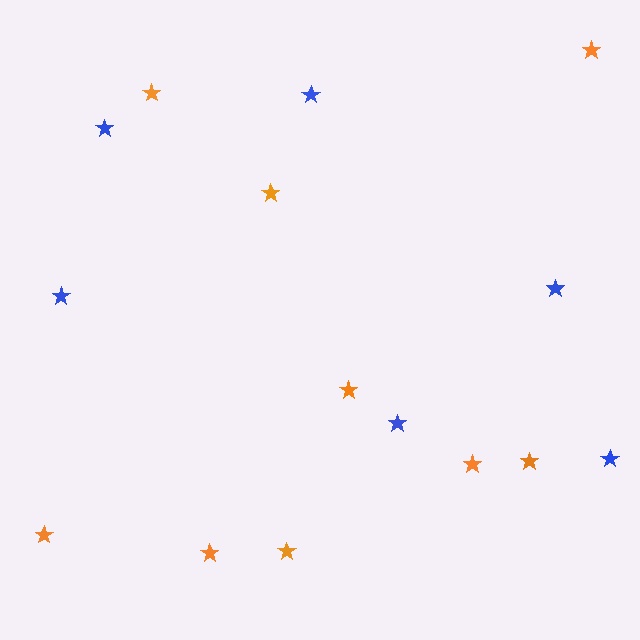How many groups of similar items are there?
There are 2 groups: one group of blue stars (6) and one group of orange stars (9).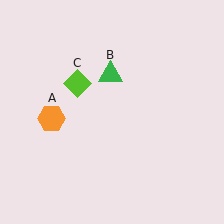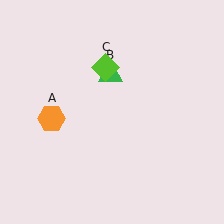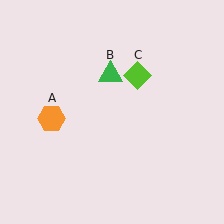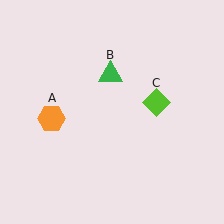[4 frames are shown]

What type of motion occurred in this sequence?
The lime diamond (object C) rotated clockwise around the center of the scene.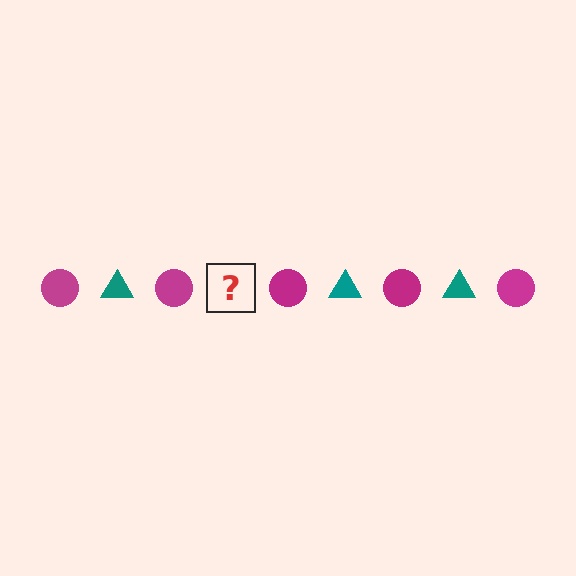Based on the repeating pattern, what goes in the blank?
The blank should be a teal triangle.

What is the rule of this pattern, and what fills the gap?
The rule is that the pattern alternates between magenta circle and teal triangle. The gap should be filled with a teal triangle.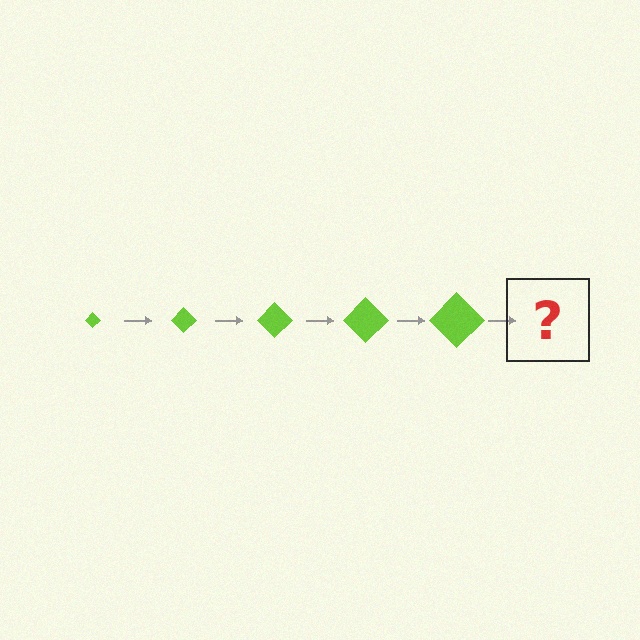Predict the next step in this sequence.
The next step is a lime diamond, larger than the previous one.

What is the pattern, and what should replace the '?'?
The pattern is that the diamond gets progressively larger each step. The '?' should be a lime diamond, larger than the previous one.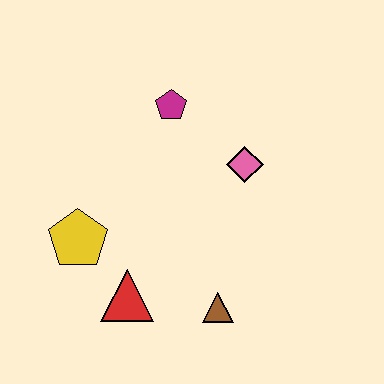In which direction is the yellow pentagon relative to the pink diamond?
The yellow pentagon is to the left of the pink diamond.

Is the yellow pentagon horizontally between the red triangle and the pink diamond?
No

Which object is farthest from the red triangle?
The magenta pentagon is farthest from the red triangle.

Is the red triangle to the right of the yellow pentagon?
Yes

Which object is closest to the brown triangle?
The red triangle is closest to the brown triangle.